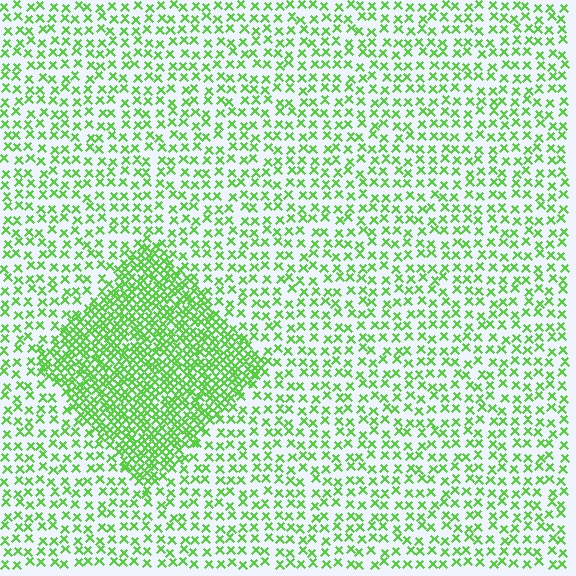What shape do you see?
I see a diamond.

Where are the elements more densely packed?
The elements are more densely packed inside the diamond boundary.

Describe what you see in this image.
The image contains small lime elements arranged at two different densities. A diamond-shaped region is visible where the elements are more densely packed than the surrounding area.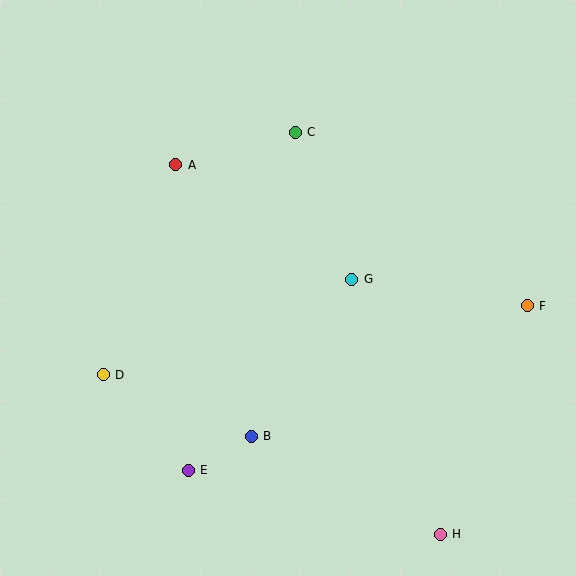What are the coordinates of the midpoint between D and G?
The midpoint between D and G is at (227, 327).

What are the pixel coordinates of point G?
Point G is at (352, 279).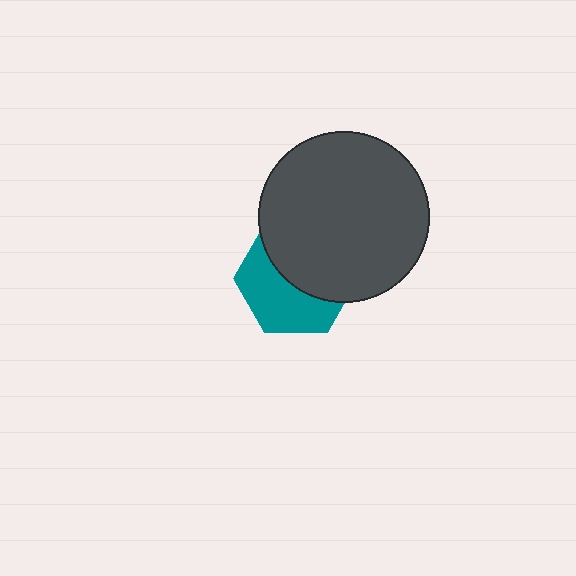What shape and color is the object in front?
The object in front is a dark gray circle.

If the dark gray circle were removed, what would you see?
You would see the complete teal hexagon.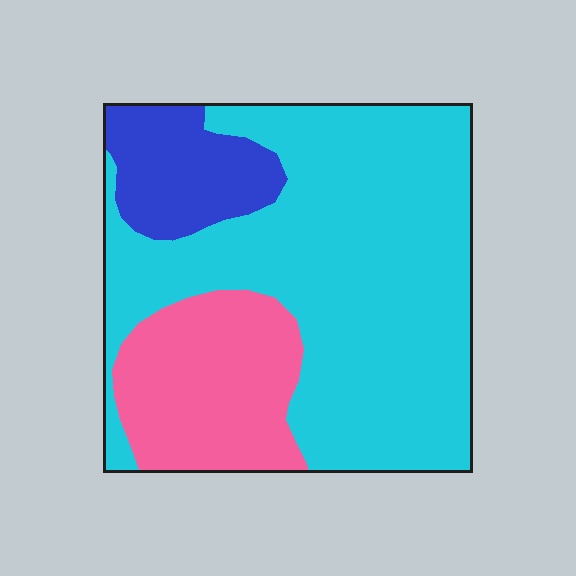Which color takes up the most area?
Cyan, at roughly 65%.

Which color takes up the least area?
Blue, at roughly 15%.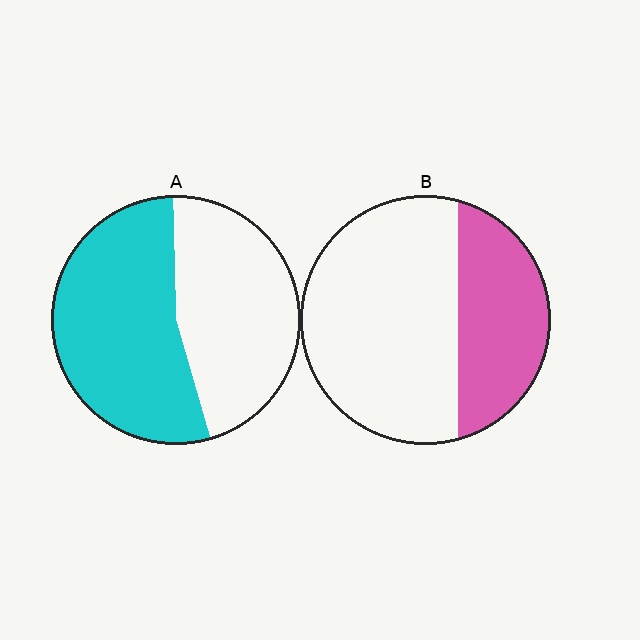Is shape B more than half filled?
No.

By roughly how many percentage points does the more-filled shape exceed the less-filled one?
By roughly 20 percentage points (A over B).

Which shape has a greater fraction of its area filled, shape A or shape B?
Shape A.